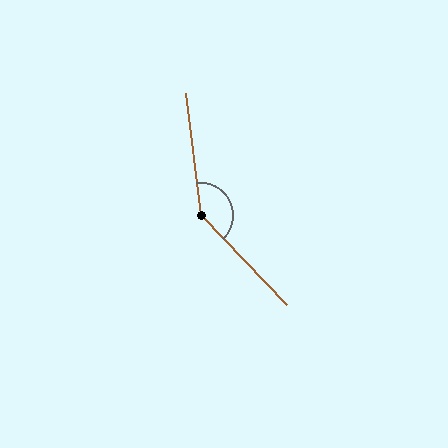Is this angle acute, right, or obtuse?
It is obtuse.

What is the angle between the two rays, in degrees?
Approximately 143 degrees.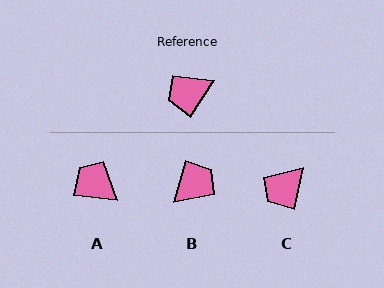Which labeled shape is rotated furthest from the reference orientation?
B, about 163 degrees away.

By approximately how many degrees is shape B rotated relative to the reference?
Approximately 163 degrees clockwise.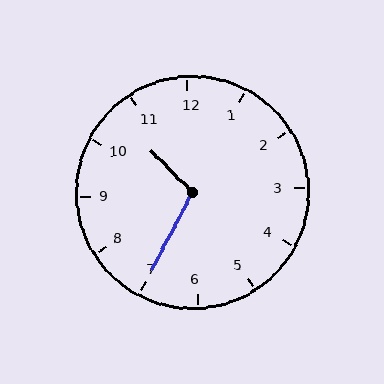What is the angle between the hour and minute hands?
Approximately 108 degrees.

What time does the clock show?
10:35.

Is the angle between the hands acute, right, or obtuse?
It is obtuse.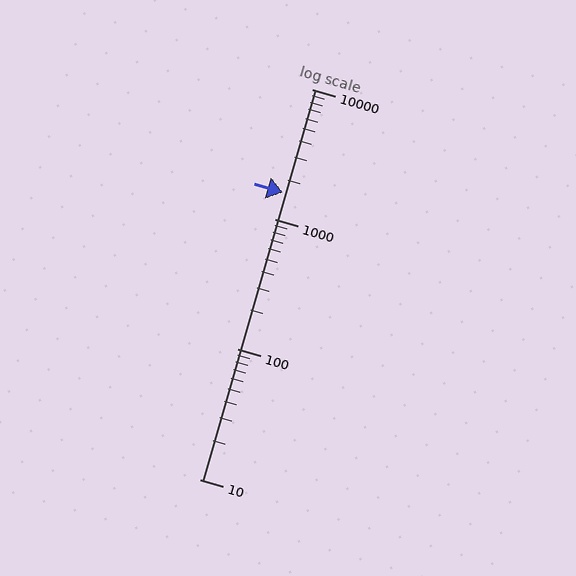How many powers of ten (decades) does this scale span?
The scale spans 3 decades, from 10 to 10000.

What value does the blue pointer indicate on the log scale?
The pointer indicates approximately 1600.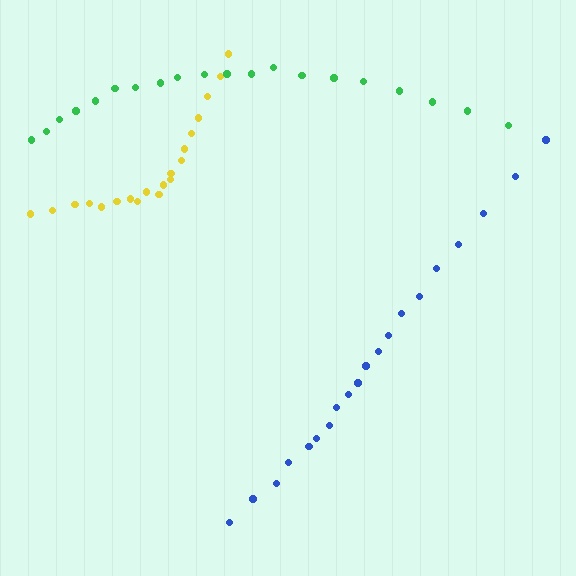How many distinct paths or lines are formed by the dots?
There are 3 distinct paths.